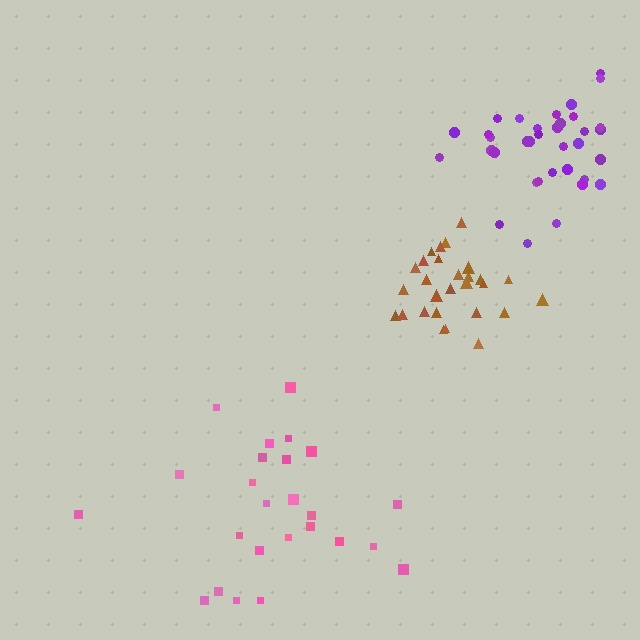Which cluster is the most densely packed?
Brown.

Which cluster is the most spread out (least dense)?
Pink.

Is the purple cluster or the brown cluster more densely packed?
Brown.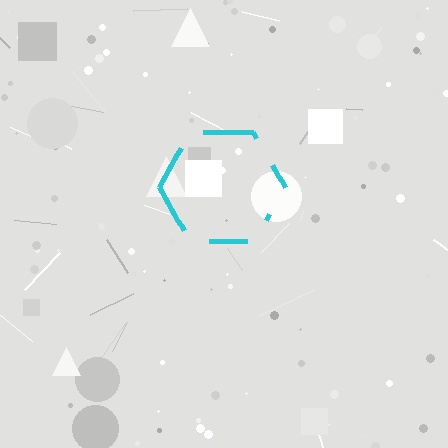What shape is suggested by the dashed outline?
The dashed outline suggests a hexagon.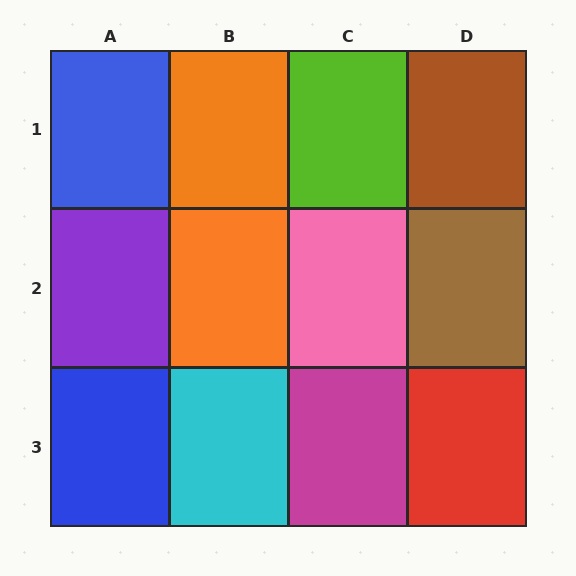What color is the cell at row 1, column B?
Orange.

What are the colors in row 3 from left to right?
Blue, cyan, magenta, red.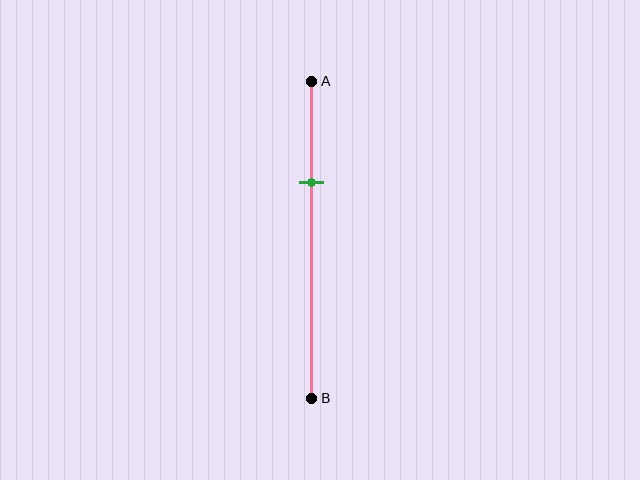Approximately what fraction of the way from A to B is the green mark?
The green mark is approximately 30% of the way from A to B.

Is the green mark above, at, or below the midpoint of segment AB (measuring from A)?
The green mark is above the midpoint of segment AB.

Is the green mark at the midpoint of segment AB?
No, the mark is at about 30% from A, not at the 50% midpoint.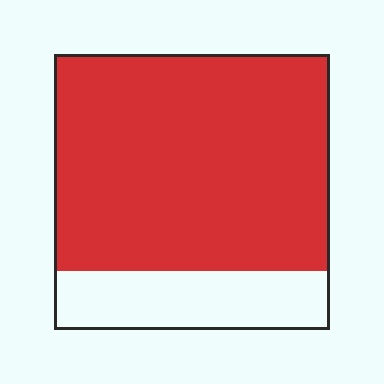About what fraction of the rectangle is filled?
About four fifths (4/5).